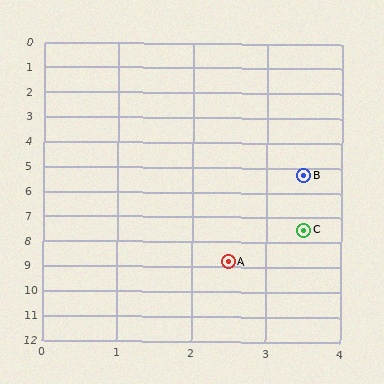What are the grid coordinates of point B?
Point B is at approximately (3.5, 5.3).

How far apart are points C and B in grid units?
Points C and B are about 2.2 grid units apart.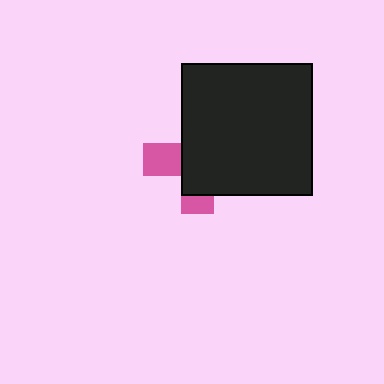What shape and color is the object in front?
The object in front is a black square.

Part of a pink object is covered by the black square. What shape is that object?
It is a cross.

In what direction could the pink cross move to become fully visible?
The pink cross could move left. That would shift it out from behind the black square entirely.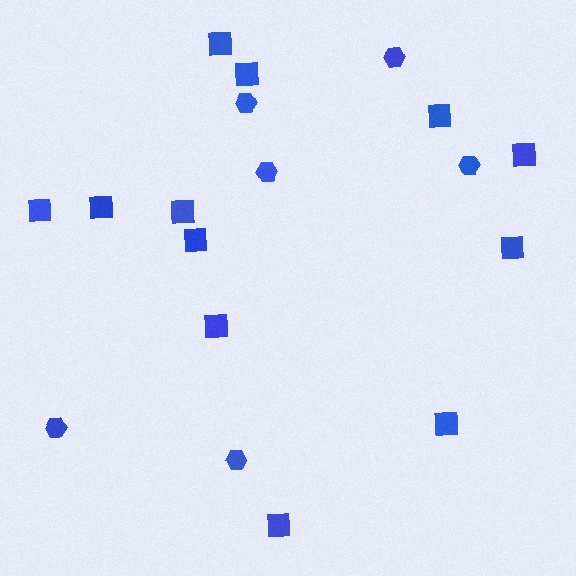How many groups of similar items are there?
There are 2 groups: one group of squares (12) and one group of hexagons (6).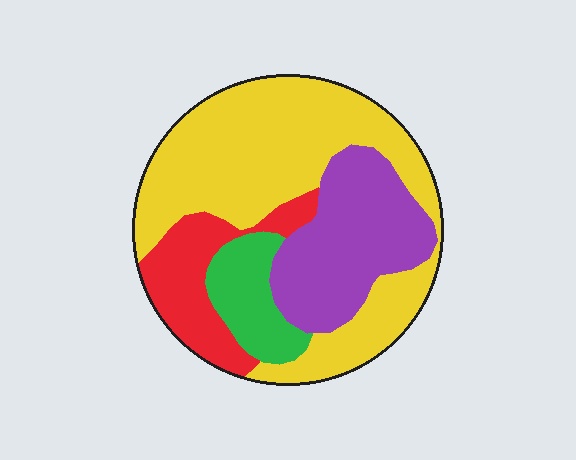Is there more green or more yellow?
Yellow.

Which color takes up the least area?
Green, at roughly 10%.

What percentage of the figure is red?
Red takes up less than a quarter of the figure.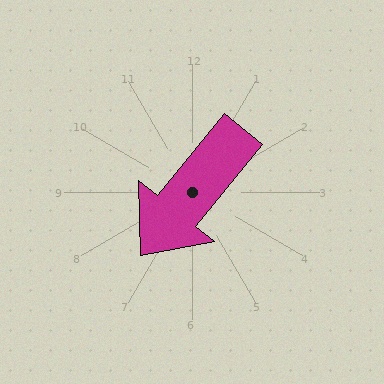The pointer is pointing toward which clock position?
Roughly 7 o'clock.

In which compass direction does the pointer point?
Southwest.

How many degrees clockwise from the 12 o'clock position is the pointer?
Approximately 219 degrees.